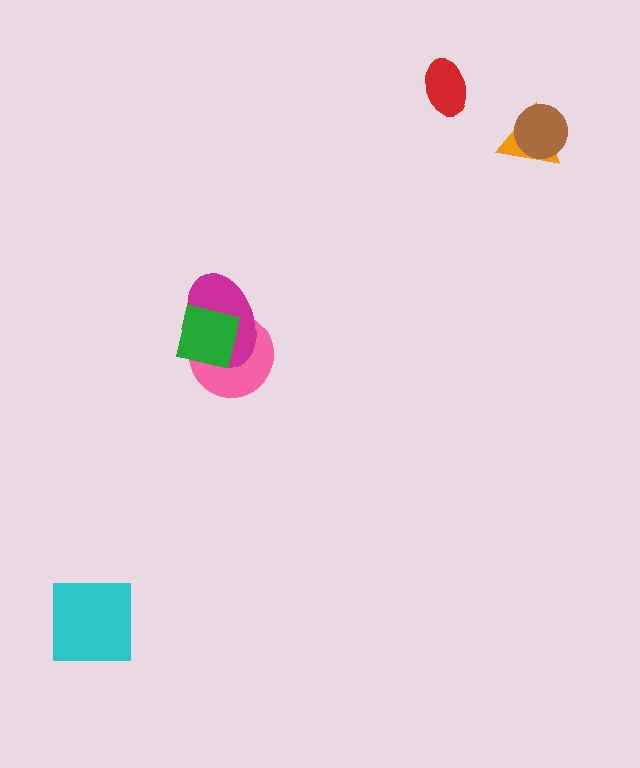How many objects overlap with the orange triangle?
1 object overlaps with the orange triangle.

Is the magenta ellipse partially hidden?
Yes, it is partially covered by another shape.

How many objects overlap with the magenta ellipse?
2 objects overlap with the magenta ellipse.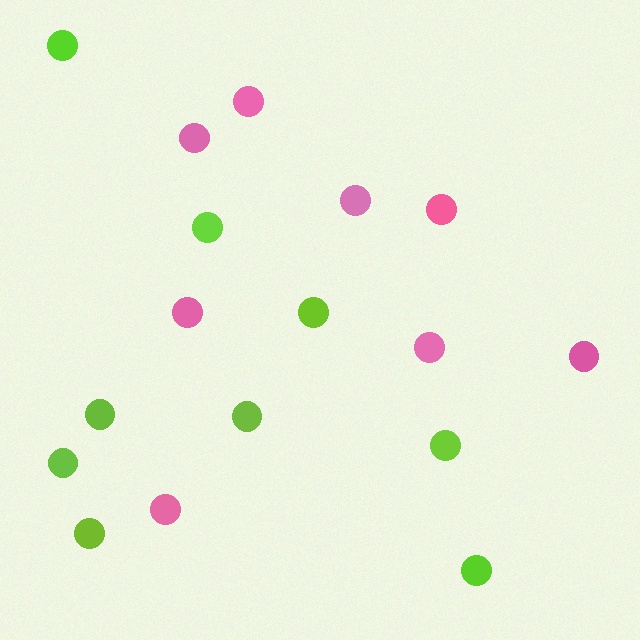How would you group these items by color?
There are 2 groups: one group of pink circles (8) and one group of lime circles (9).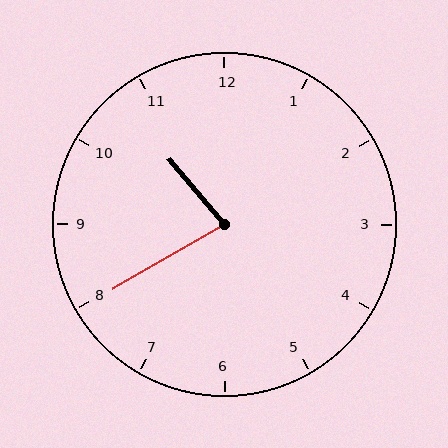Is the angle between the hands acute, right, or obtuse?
It is acute.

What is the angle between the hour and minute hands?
Approximately 80 degrees.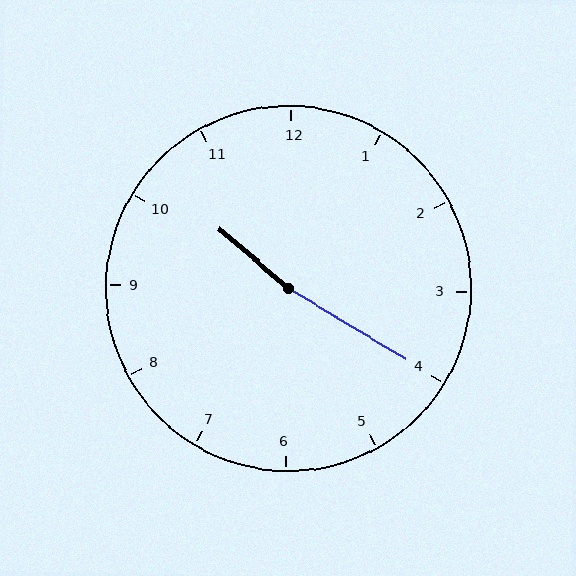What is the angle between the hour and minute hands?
Approximately 170 degrees.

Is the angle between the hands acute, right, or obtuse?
It is obtuse.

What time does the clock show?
10:20.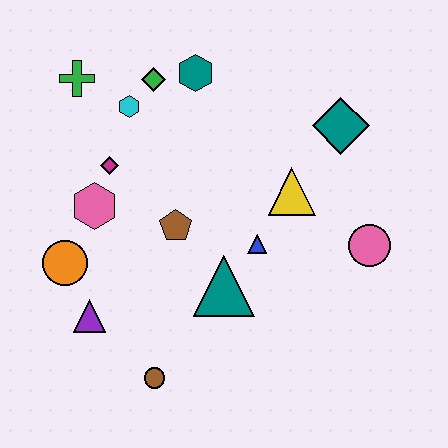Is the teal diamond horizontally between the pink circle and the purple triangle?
Yes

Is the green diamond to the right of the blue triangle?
No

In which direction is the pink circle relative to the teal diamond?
The pink circle is below the teal diamond.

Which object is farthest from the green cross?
The pink circle is farthest from the green cross.